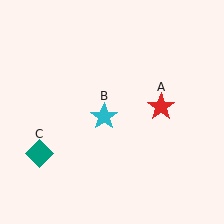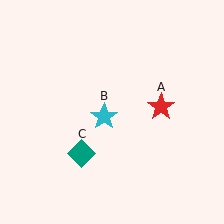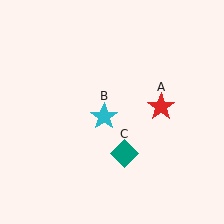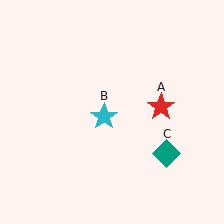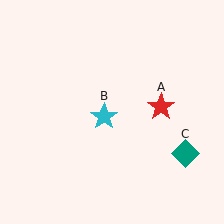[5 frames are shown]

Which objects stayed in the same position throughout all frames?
Red star (object A) and cyan star (object B) remained stationary.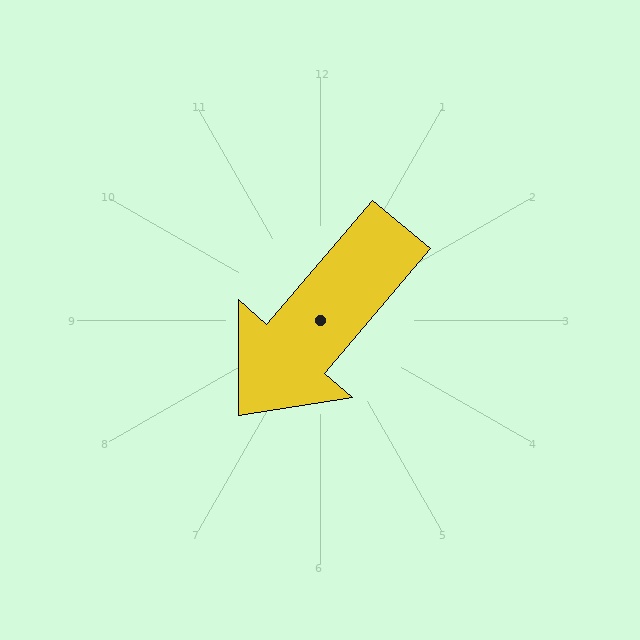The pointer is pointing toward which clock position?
Roughly 7 o'clock.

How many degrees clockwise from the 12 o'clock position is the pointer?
Approximately 220 degrees.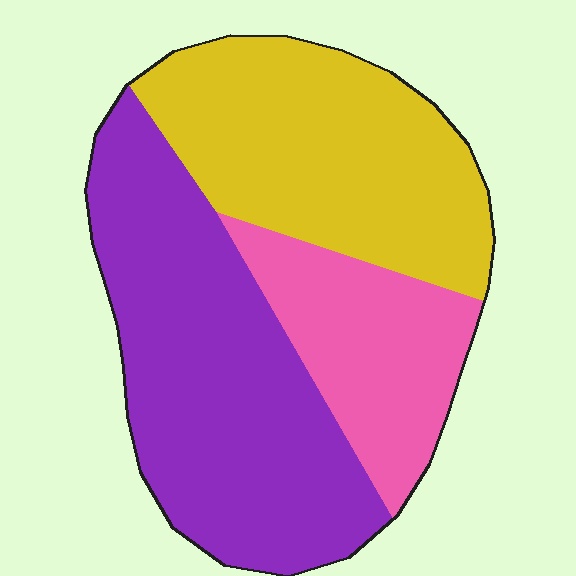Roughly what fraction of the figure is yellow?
Yellow takes up about one third (1/3) of the figure.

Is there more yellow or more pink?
Yellow.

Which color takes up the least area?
Pink, at roughly 20%.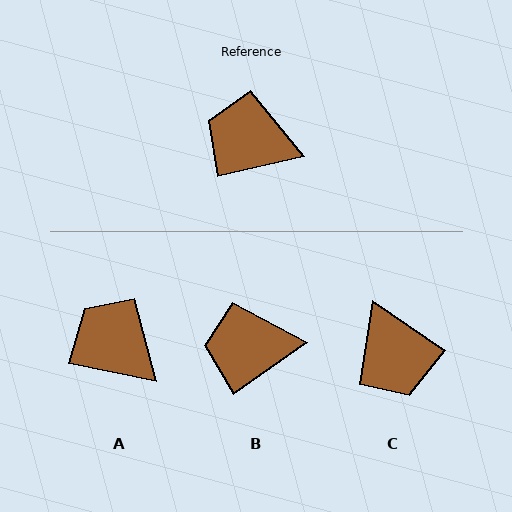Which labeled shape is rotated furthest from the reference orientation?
C, about 132 degrees away.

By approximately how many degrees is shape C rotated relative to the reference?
Approximately 132 degrees counter-clockwise.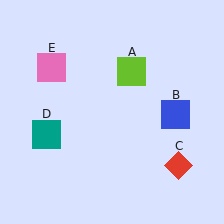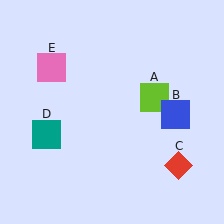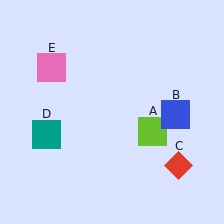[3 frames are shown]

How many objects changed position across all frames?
1 object changed position: lime square (object A).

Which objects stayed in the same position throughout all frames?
Blue square (object B) and red diamond (object C) and teal square (object D) and pink square (object E) remained stationary.